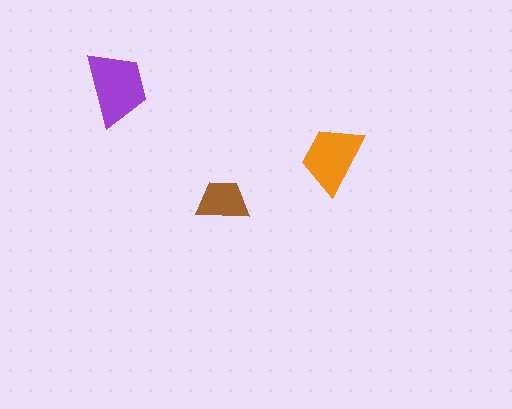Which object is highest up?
The purple trapezoid is topmost.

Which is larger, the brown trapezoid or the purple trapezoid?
The purple one.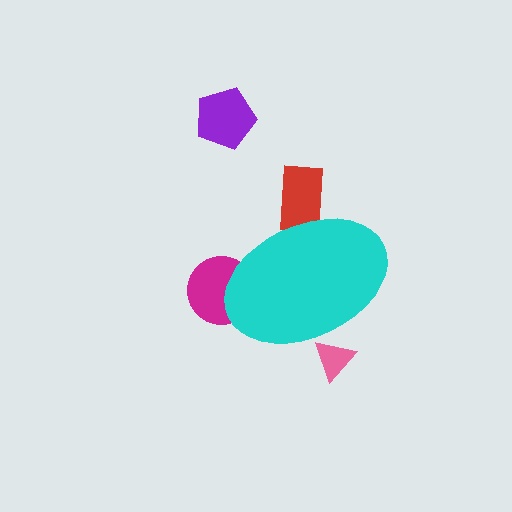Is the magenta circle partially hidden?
Yes, the magenta circle is partially hidden behind the cyan ellipse.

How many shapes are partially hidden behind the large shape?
3 shapes are partially hidden.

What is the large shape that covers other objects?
A cyan ellipse.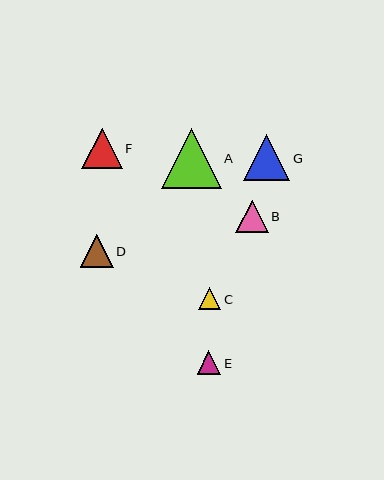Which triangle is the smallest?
Triangle C is the smallest with a size of approximately 22 pixels.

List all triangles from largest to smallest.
From largest to smallest: A, G, F, D, B, E, C.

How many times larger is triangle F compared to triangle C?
Triangle F is approximately 1.9 times the size of triangle C.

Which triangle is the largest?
Triangle A is the largest with a size of approximately 60 pixels.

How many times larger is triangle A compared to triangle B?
Triangle A is approximately 1.8 times the size of triangle B.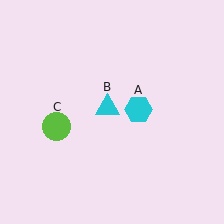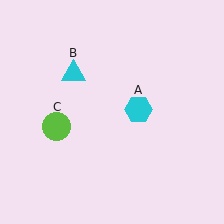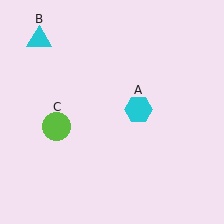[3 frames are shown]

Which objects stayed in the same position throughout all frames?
Cyan hexagon (object A) and lime circle (object C) remained stationary.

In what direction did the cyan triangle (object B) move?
The cyan triangle (object B) moved up and to the left.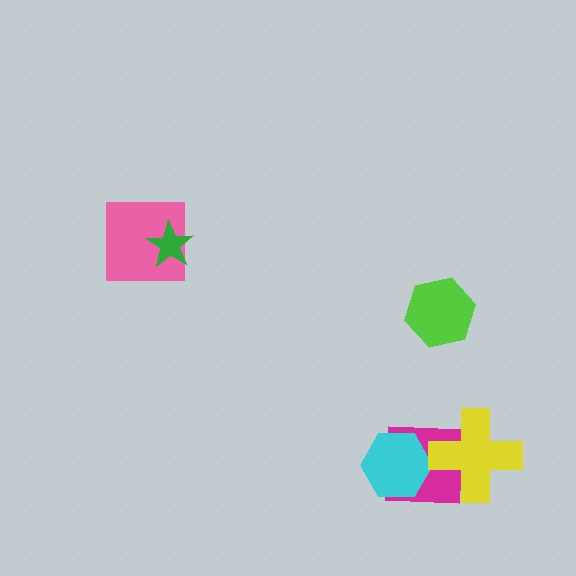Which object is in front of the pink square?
The green star is in front of the pink square.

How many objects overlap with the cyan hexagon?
1 object overlaps with the cyan hexagon.